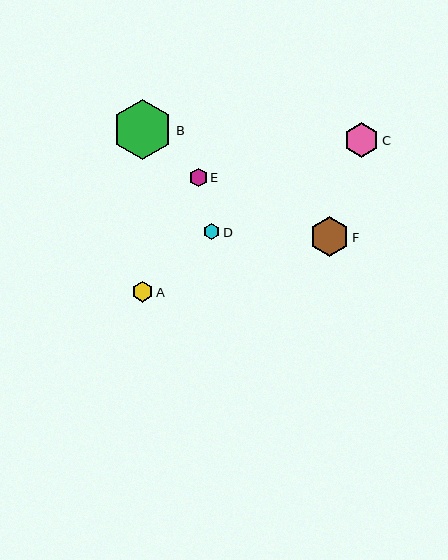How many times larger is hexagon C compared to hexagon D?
Hexagon C is approximately 2.2 times the size of hexagon D.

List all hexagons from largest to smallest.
From largest to smallest: B, F, C, A, E, D.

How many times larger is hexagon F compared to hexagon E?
Hexagon F is approximately 2.2 times the size of hexagon E.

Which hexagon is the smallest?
Hexagon D is the smallest with a size of approximately 16 pixels.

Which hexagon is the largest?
Hexagon B is the largest with a size of approximately 60 pixels.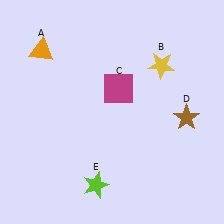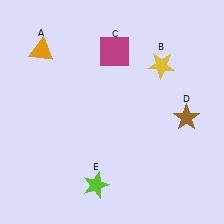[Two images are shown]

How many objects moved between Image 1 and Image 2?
1 object moved between the two images.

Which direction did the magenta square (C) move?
The magenta square (C) moved up.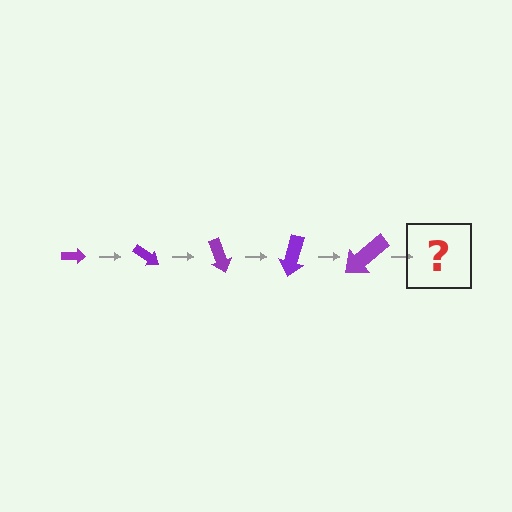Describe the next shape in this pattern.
It should be an arrow, larger than the previous one and rotated 175 degrees from the start.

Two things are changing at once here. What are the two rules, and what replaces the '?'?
The two rules are that the arrow grows larger each step and it rotates 35 degrees each step. The '?' should be an arrow, larger than the previous one and rotated 175 degrees from the start.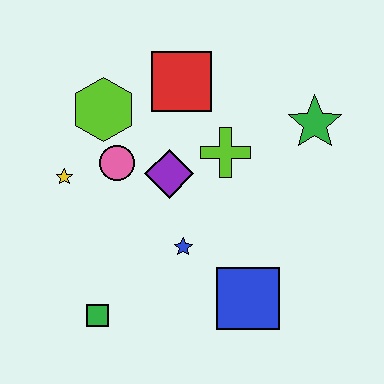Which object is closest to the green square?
The blue star is closest to the green square.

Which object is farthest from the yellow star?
The green star is farthest from the yellow star.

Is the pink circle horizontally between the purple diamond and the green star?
No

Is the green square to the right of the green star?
No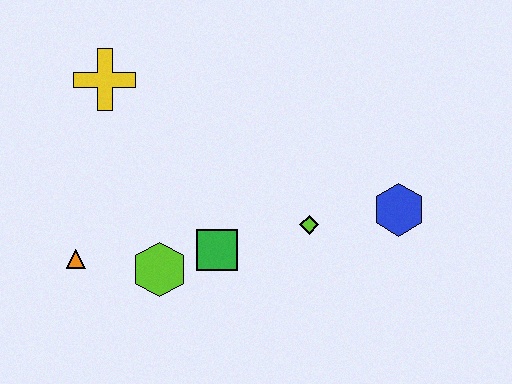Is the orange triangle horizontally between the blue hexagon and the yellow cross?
No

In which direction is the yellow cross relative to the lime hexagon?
The yellow cross is above the lime hexagon.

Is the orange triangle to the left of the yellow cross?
Yes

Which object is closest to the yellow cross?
The orange triangle is closest to the yellow cross.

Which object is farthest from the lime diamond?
The yellow cross is farthest from the lime diamond.